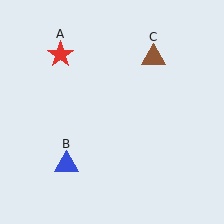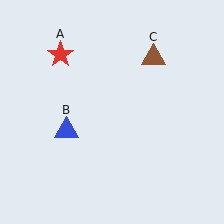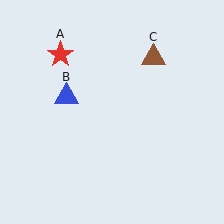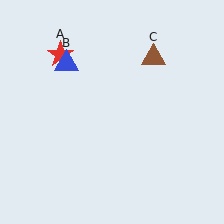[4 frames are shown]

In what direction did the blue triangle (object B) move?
The blue triangle (object B) moved up.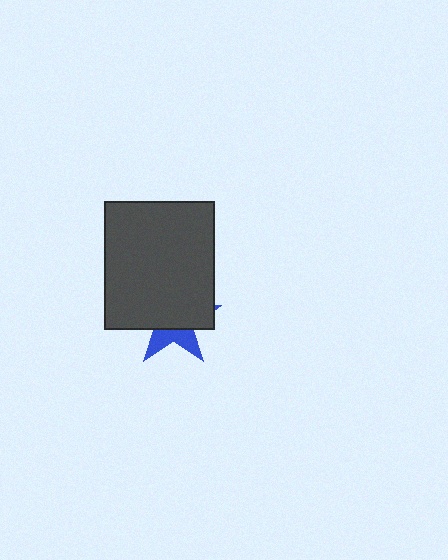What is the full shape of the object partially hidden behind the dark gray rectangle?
The partially hidden object is a blue star.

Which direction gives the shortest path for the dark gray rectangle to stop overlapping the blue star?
Moving up gives the shortest separation.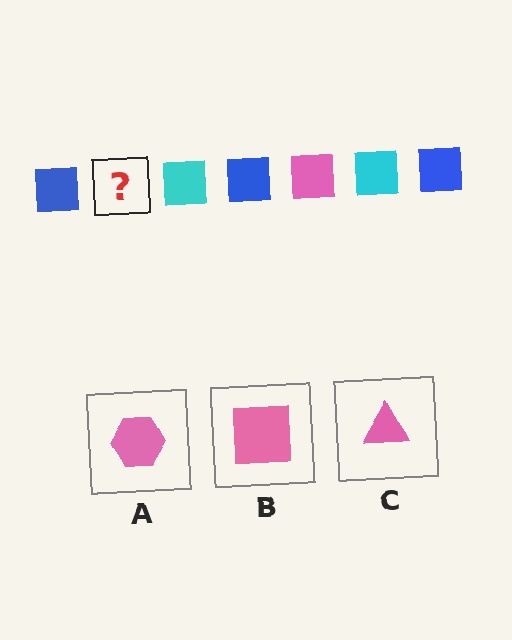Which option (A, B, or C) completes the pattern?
B.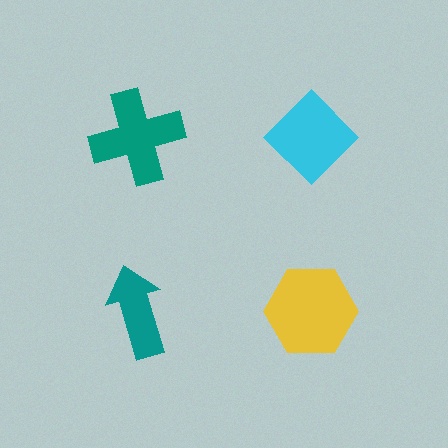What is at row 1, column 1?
A teal cross.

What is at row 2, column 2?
A yellow hexagon.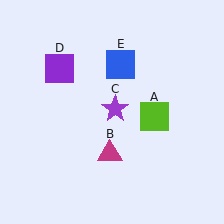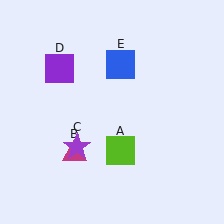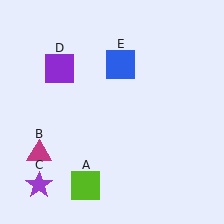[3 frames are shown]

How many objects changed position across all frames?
3 objects changed position: lime square (object A), magenta triangle (object B), purple star (object C).